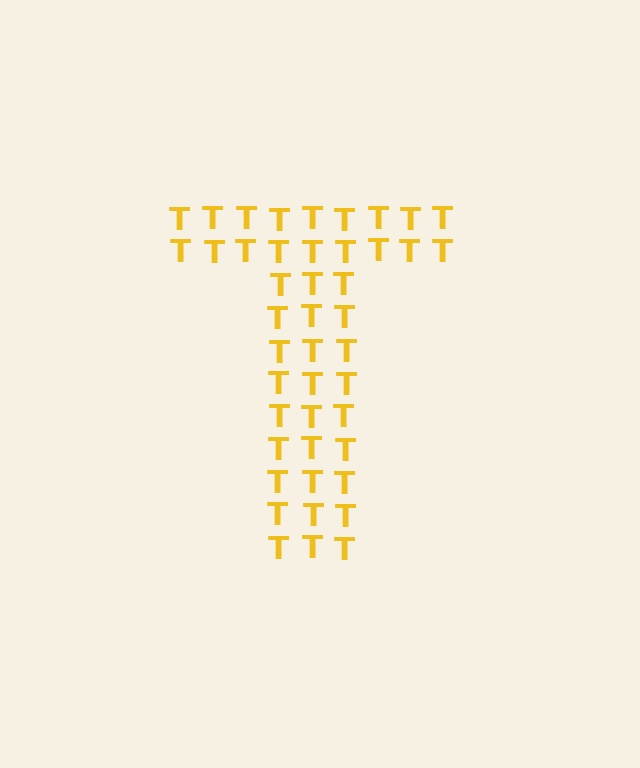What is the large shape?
The large shape is the letter T.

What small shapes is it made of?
It is made of small letter T's.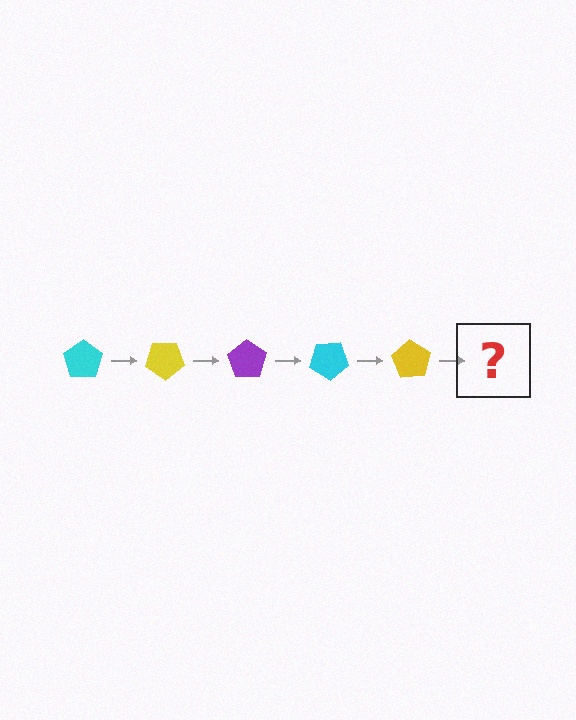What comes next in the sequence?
The next element should be a purple pentagon, rotated 175 degrees from the start.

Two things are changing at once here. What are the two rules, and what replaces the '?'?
The two rules are that it rotates 35 degrees each step and the color cycles through cyan, yellow, and purple. The '?' should be a purple pentagon, rotated 175 degrees from the start.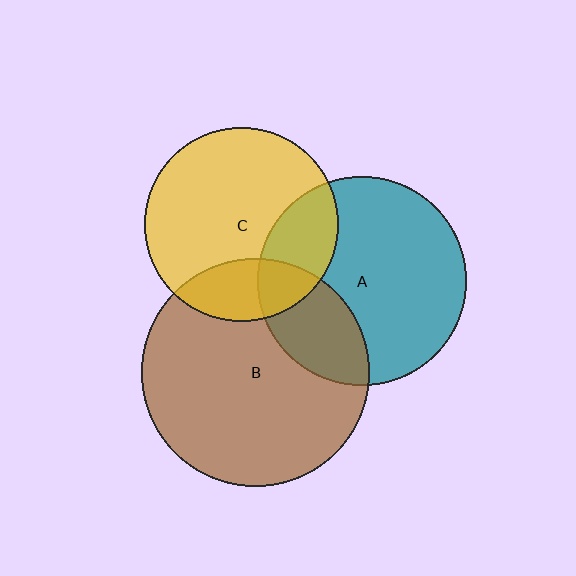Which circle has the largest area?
Circle B (brown).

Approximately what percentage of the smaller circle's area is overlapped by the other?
Approximately 25%.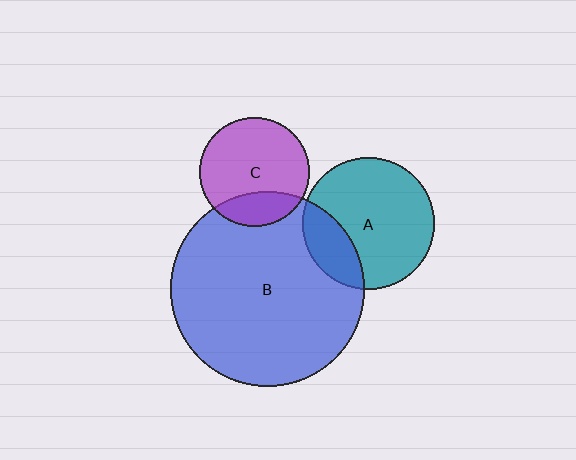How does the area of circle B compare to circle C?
Approximately 3.1 times.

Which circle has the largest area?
Circle B (blue).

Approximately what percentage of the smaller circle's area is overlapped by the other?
Approximately 25%.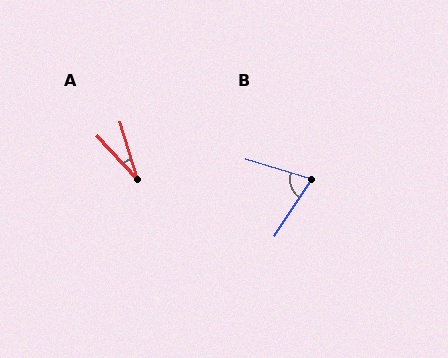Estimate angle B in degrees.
Approximately 74 degrees.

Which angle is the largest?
B, at approximately 74 degrees.